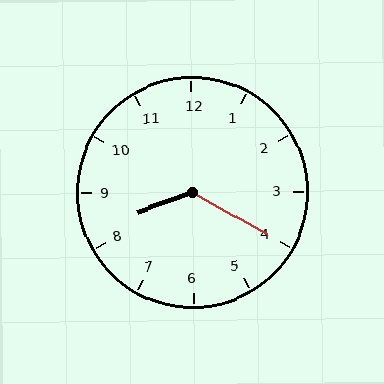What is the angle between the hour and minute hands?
Approximately 130 degrees.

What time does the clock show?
8:20.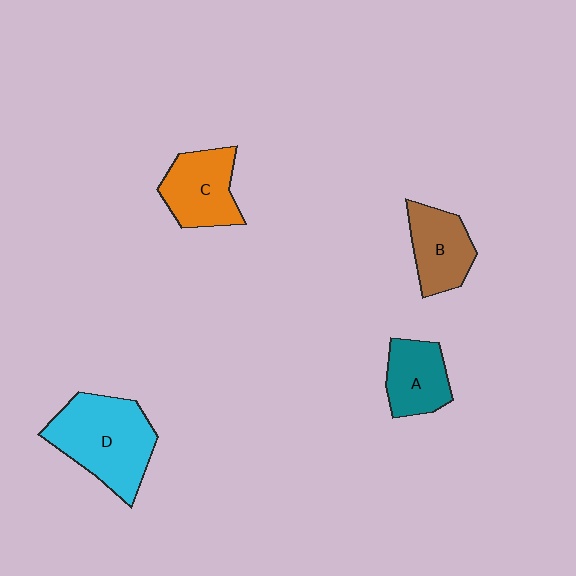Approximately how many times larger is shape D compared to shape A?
Approximately 1.8 times.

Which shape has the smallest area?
Shape A (teal).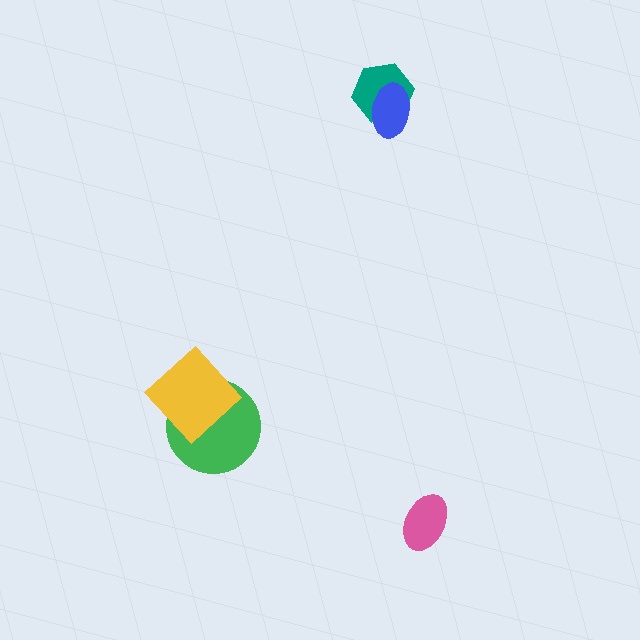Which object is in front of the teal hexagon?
The blue ellipse is in front of the teal hexagon.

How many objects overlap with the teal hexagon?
1 object overlaps with the teal hexagon.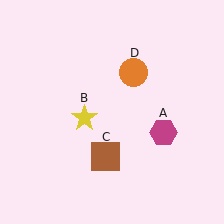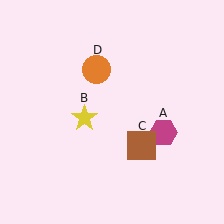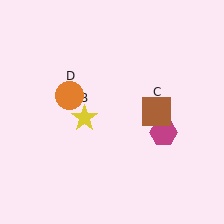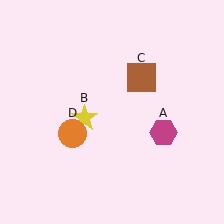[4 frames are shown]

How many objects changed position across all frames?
2 objects changed position: brown square (object C), orange circle (object D).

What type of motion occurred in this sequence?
The brown square (object C), orange circle (object D) rotated counterclockwise around the center of the scene.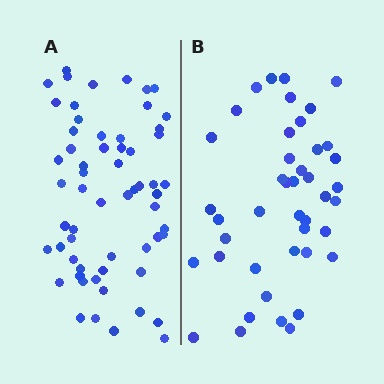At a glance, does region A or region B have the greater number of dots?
Region A (the left region) has more dots.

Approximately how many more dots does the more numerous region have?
Region A has approximately 15 more dots than region B.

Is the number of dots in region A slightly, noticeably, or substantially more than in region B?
Region A has noticeably more, but not dramatically so. The ratio is roughly 1.4 to 1.